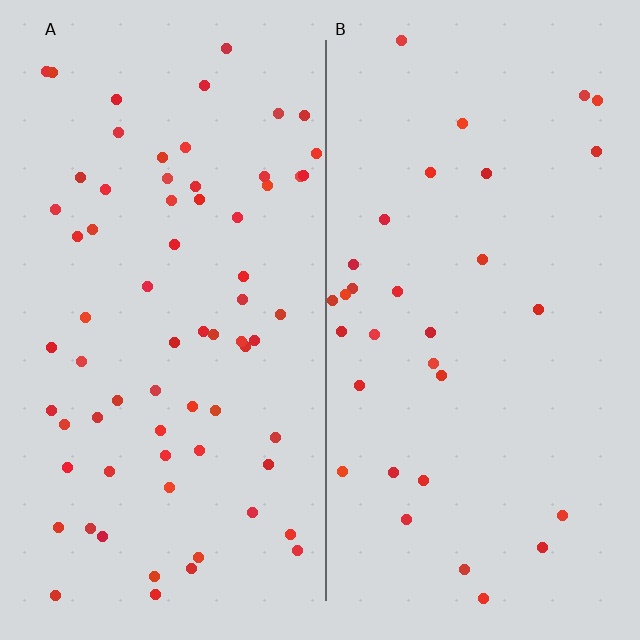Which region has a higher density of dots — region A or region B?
A (the left).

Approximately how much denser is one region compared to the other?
Approximately 2.2× — region A over region B.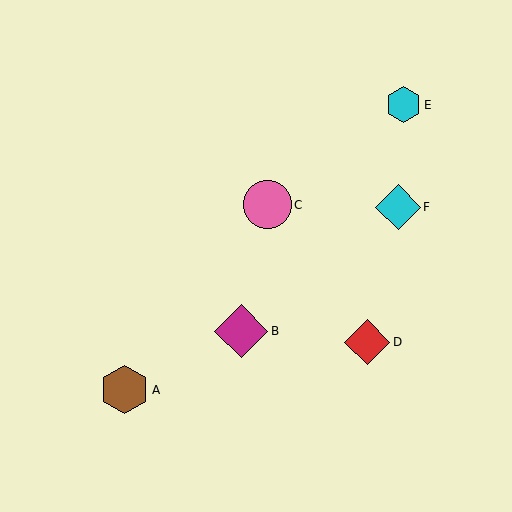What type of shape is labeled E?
Shape E is a cyan hexagon.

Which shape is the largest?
The magenta diamond (labeled B) is the largest.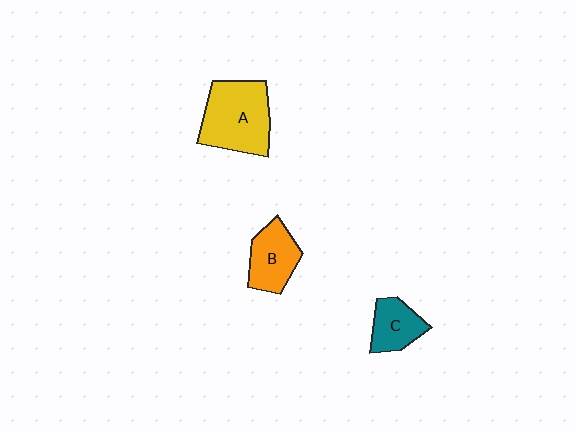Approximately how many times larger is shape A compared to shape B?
Approximately 1.6 times.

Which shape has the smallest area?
Shape C (teal).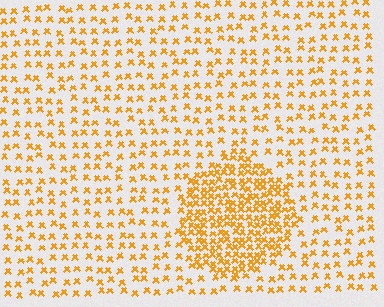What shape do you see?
I see a circle.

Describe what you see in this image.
The image contains small orange elements arranged at two different densities. A circle-shaped region is visible where the elements are more densely packed than the surrounding area.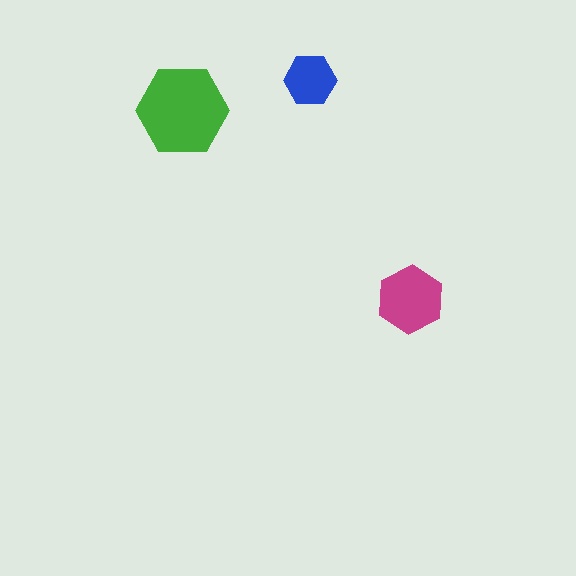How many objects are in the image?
There are 3 objects in the image.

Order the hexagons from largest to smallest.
the green one, the magenta one, the blue one.